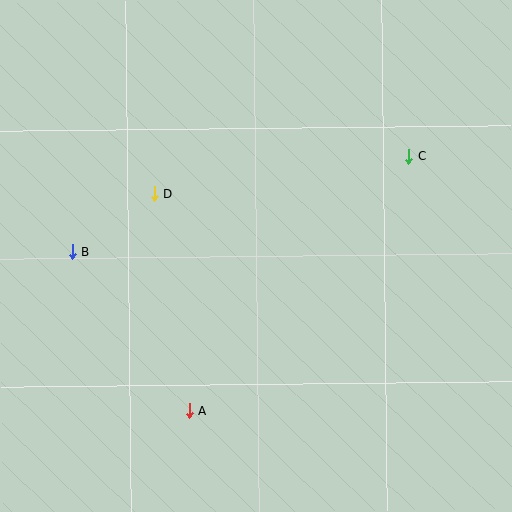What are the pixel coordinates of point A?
Point A is at (189, 410).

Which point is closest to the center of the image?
Point D at (154, 194) is closest to the center.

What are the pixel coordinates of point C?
Point C is at (409, 157).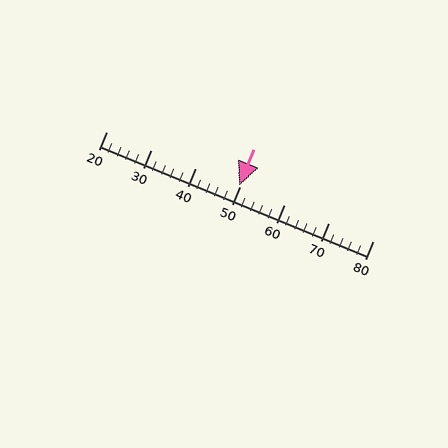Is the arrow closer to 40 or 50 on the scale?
The arrow is closer to 50.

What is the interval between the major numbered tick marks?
The major tick marks are spaced 10 units apart.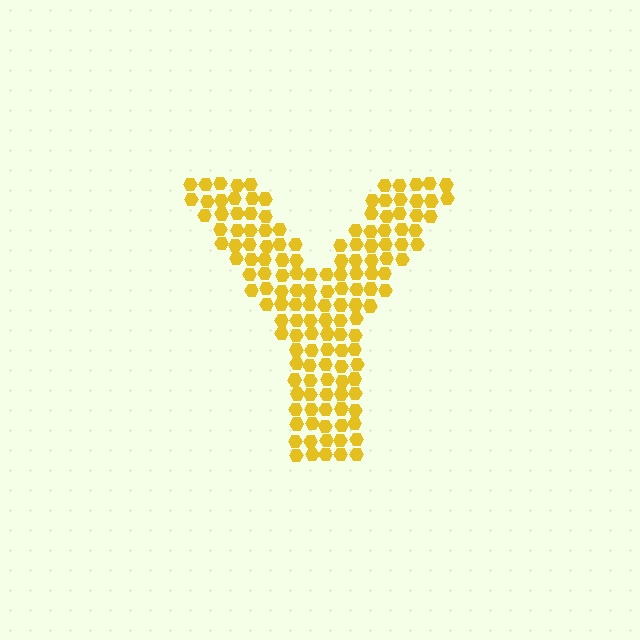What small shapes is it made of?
It is made of small hexagons.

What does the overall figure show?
The overall figure shows the letter Y.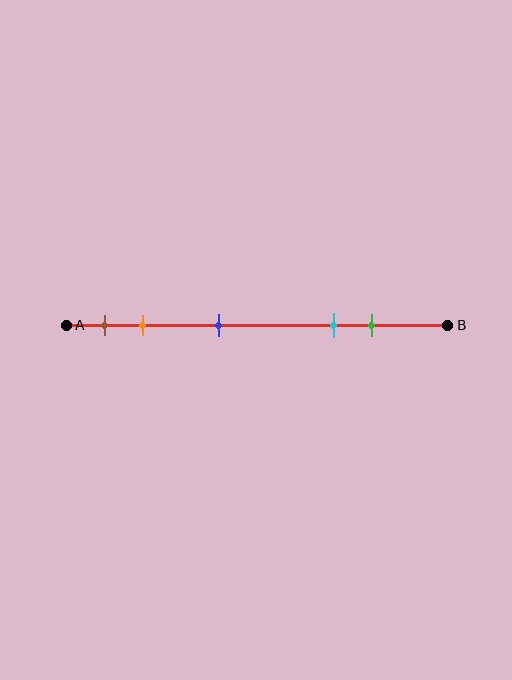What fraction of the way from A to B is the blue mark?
The blue mark is approximately 40% (0.4) of the way from A to B.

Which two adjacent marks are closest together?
The brown and orange marks are the closest adjacent pair.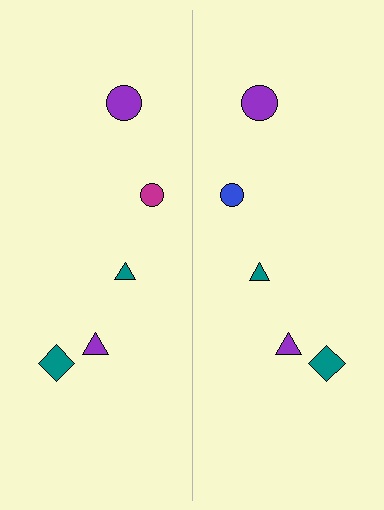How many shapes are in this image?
There are 10 shapes in this image.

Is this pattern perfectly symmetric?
No, the pattern is not perfectly symmetric. The blue circle on the right side breaks the symmetry — its mirror counterpart is magenta.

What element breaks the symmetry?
The blue circle on the right side breaks the symmetry — its mirror counterpart is magenta.